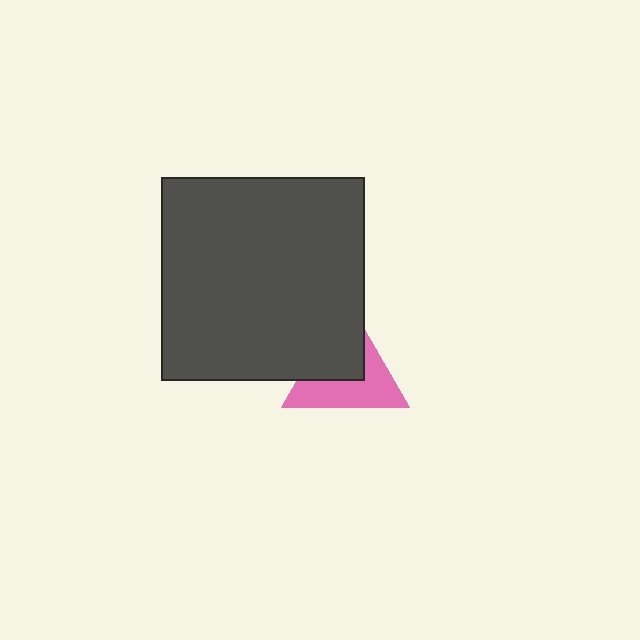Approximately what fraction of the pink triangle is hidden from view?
Roughly 48% of the pink triangle is hidden behind the dark gray square.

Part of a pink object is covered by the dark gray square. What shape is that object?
It is a triangle.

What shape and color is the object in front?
The object in front is a dark gray square.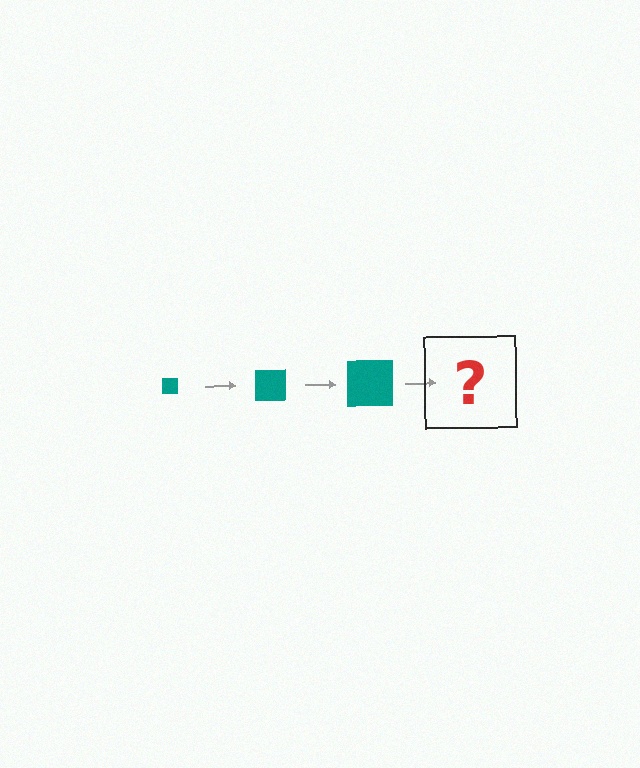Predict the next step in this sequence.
The next step is a teal square, larger than the previous one.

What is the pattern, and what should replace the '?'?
The pattern is that the square gets progressively larger each step. The '?' should be a teal square, larger than the previous one.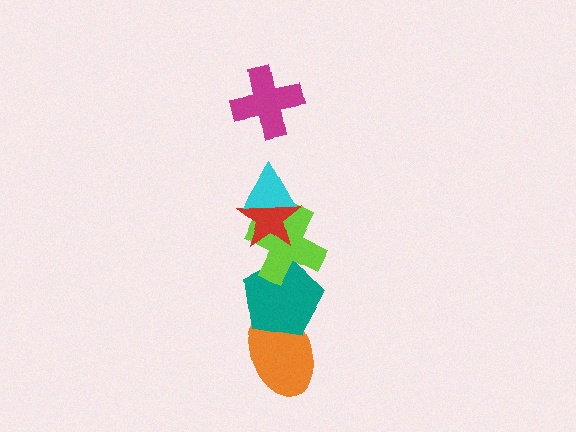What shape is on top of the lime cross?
The red star is on top of the lime cross.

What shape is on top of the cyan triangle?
The magenta cross is on top of the cyan triangle.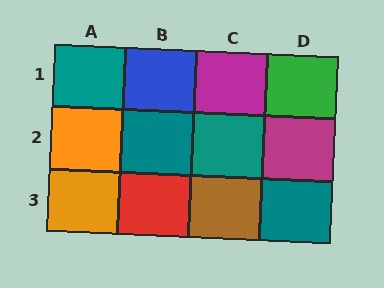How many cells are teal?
4 cells are teal.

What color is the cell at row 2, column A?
Orange.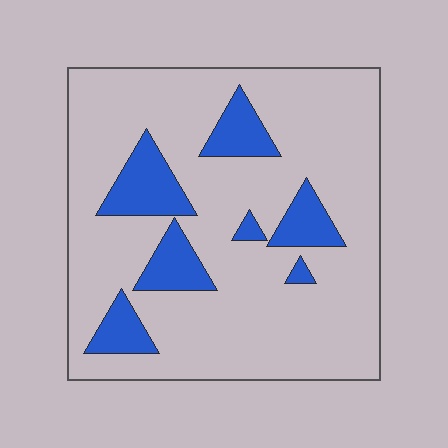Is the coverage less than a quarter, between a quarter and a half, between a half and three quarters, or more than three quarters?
Less than a quarter.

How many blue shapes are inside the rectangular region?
7.